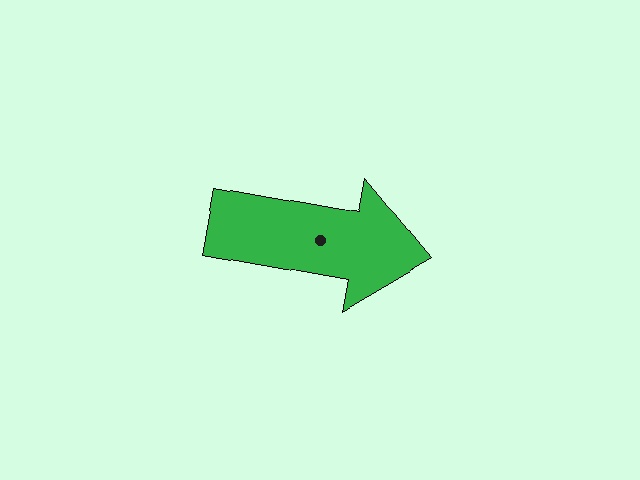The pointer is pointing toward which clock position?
Roughly 3 o'clock.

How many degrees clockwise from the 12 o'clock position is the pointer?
Approximately 100 degrees.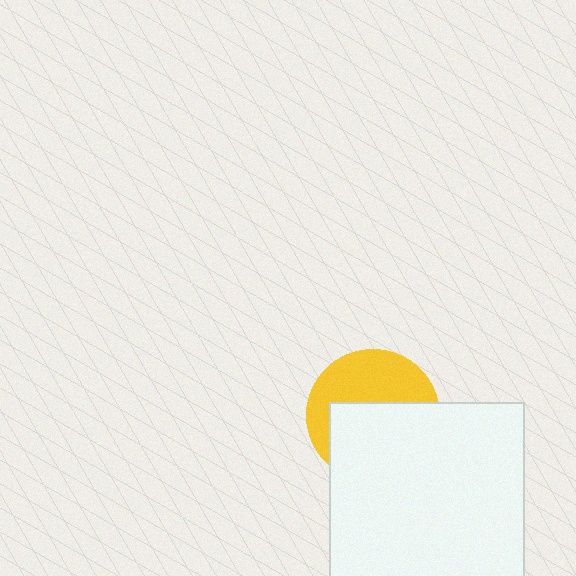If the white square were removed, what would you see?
You would see the complete yellow circle.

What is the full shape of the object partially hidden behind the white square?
The partially hidden object is a yellow circle.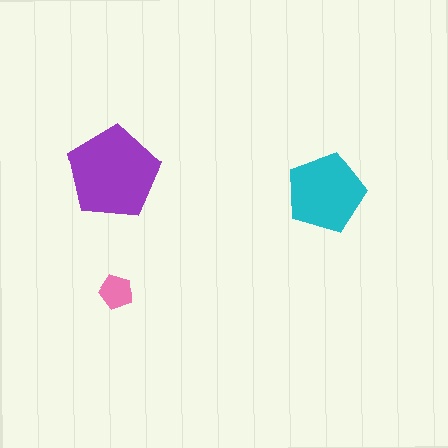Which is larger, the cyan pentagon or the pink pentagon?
The cyan one.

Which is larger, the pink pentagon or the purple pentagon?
The purple one.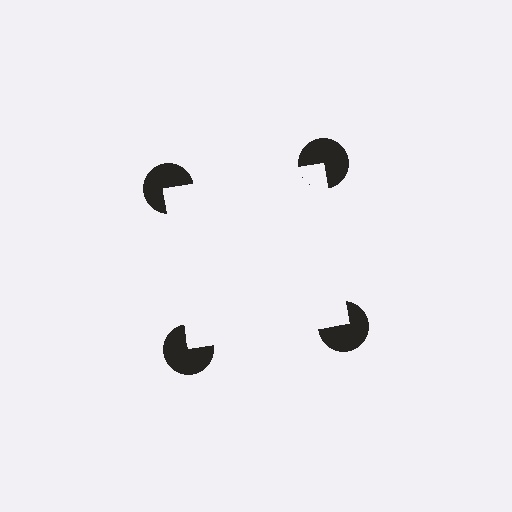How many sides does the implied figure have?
4 sides.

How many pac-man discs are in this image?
There are 4 — one at each vertex of the illusory square.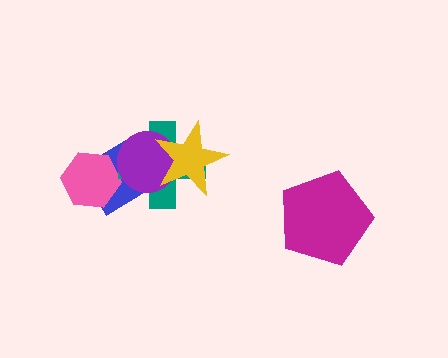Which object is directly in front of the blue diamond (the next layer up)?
The pink hexagon is directly in front of the blue diamond.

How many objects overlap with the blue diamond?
3 objects overlap with the blue diamond.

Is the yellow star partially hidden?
No, no other shape covers it.